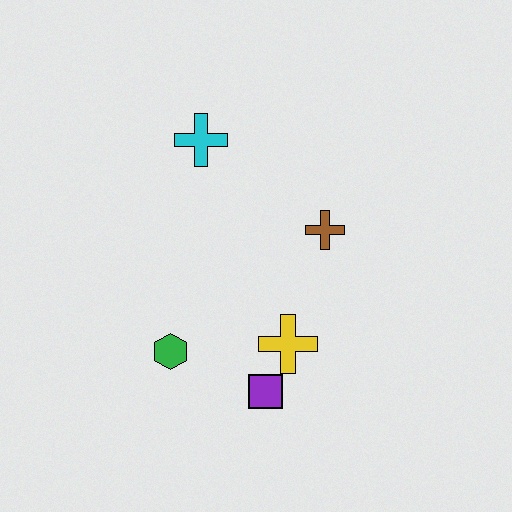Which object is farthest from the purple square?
The cyan cross is farthest from the purple square.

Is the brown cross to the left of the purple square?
No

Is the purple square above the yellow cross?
No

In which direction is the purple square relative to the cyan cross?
The purple square is below the cyan cross.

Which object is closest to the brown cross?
The yellow cross is closest to the brown cross.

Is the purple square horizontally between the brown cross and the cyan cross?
Yes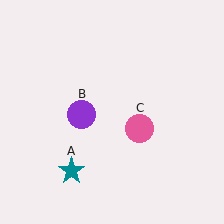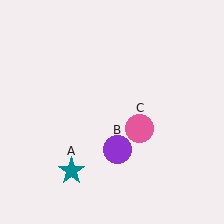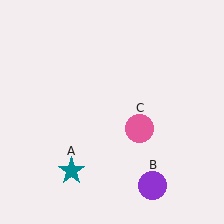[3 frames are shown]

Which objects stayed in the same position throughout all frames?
Teal star (object A) and pink circle (object C) remained stationary.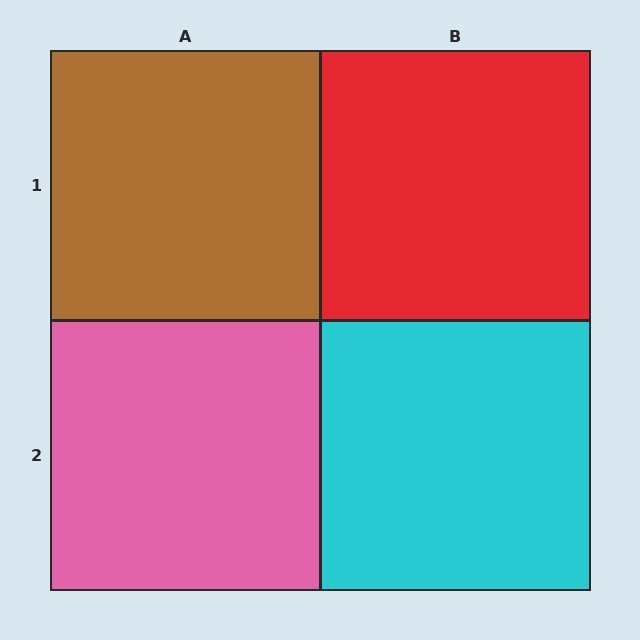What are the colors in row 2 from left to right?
Pink, cyan.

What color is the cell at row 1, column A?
Brown.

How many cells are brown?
1 cell is brown.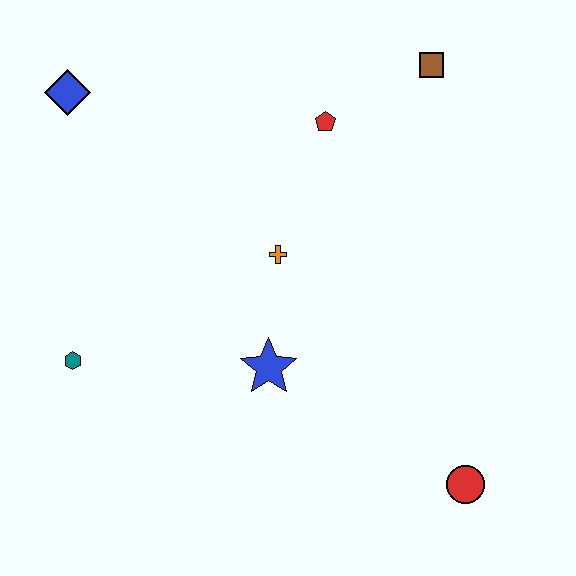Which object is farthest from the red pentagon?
The red circle is farthest from the red pentagon.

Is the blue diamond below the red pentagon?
No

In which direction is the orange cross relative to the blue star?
The orange cross is above the blue star.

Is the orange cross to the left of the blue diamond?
No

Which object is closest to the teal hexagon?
The blue star is closest to the teal hexagon.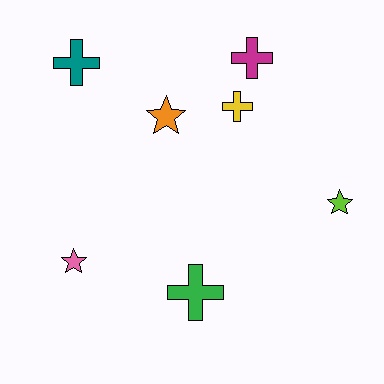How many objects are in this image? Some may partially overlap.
There are 7 objects.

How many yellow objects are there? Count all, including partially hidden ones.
There is 1 yellow object.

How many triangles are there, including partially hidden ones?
There are no triangles.